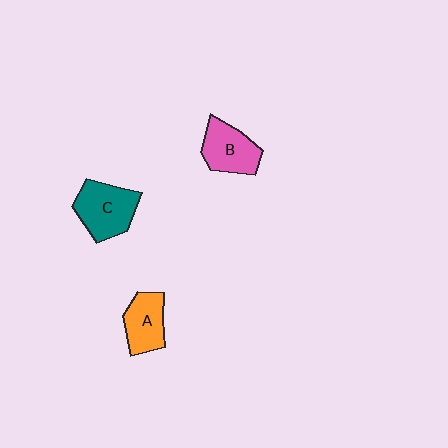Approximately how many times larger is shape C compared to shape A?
Approximately 1.3 times.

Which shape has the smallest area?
Shape A (orange).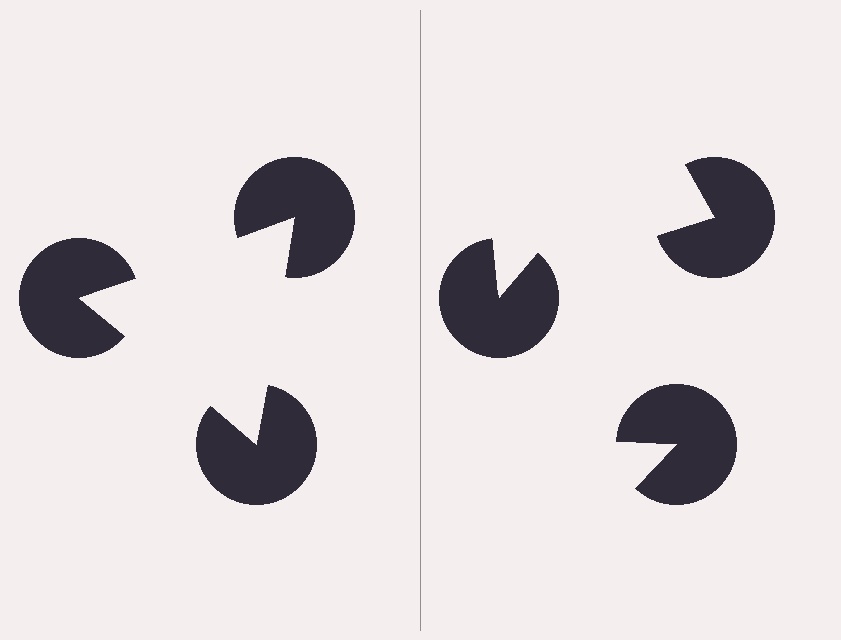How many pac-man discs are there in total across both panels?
6 — 3 on each side.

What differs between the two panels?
The pac-man discs are positioned identically on both sides; only the wedge orientations differ. On the left they align to a triangle; on the right they are misaligned.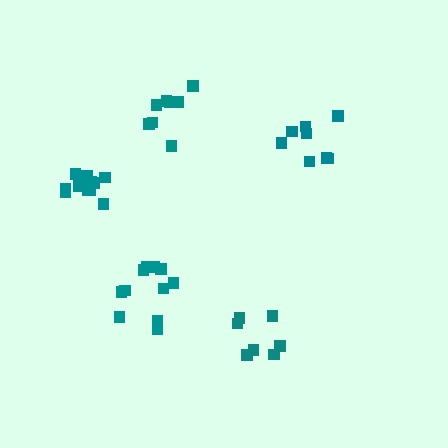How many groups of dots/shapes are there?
There are 5 groups.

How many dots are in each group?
Group 1: 8 dots, Group 2: 8 dots, Group 3: 11 dots, Group 4: 13 dots, Group 5: 7 dots (47 total).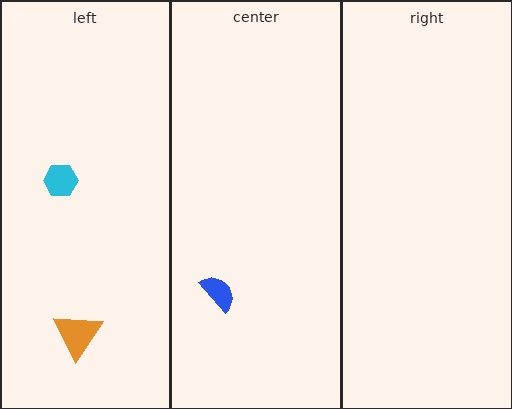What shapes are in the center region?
The blue semicircle.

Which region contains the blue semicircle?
The center region.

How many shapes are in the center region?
1.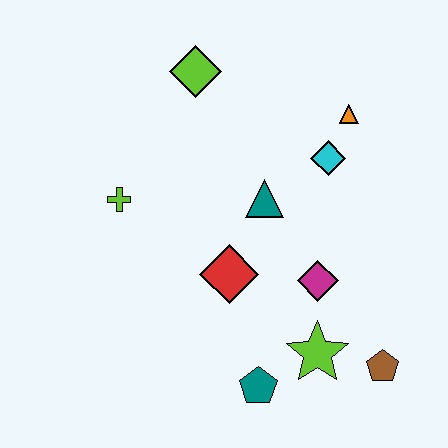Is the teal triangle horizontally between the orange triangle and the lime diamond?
Yes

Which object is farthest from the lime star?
The lime diamond is farthest from the lime star.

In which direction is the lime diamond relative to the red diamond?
The lime diamond is above the red diamond.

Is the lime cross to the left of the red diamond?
Yes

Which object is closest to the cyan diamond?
The orange triangle is closest to the cyan diamond.